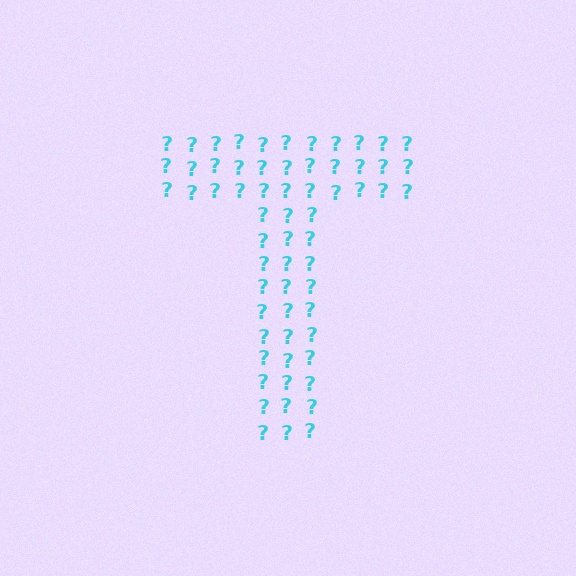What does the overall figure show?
The overall figure shows the letter T.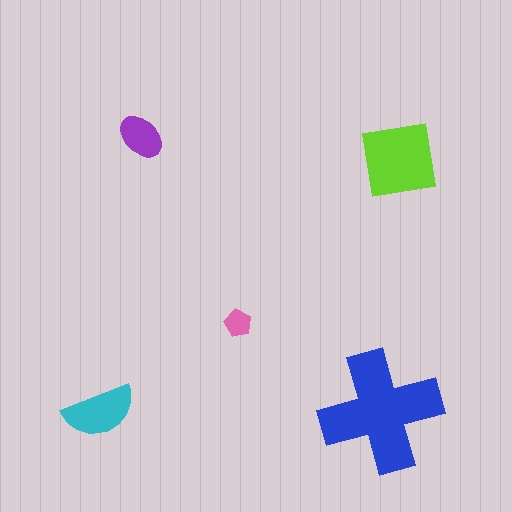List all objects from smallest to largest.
The pink pentagon, the purple ellipse, the cyan semicircle, the lime square, the blue cross.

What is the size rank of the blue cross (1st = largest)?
1st.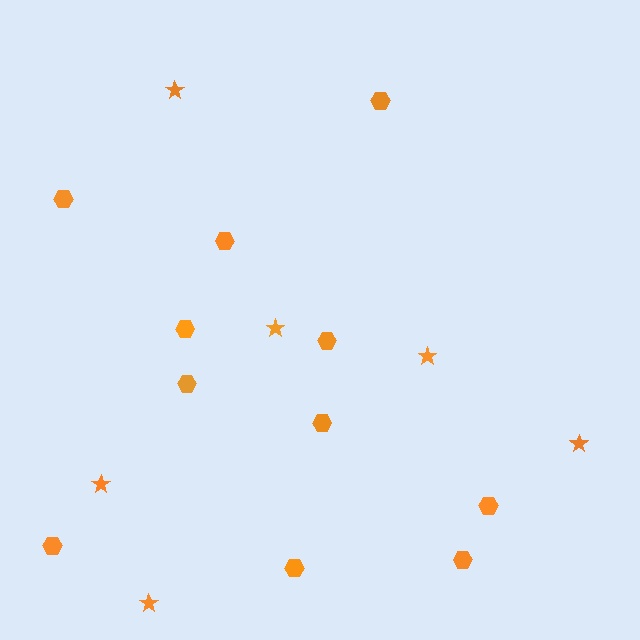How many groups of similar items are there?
There are 2 groups: one group of hexagons (11) and one group of stars (6).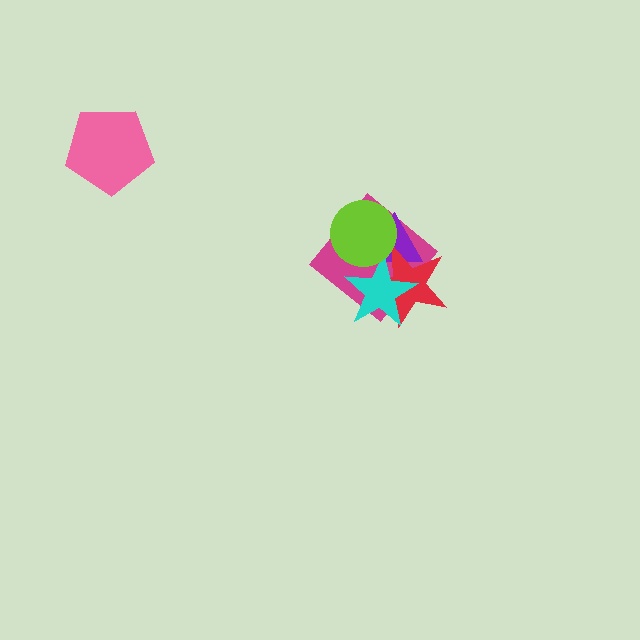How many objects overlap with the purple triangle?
4 objects overlap with the purple triangle.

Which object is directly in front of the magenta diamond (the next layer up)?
The purple triangle is directly in front of the magenta diamond.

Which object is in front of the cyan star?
The lime circle is in front of the cyan star.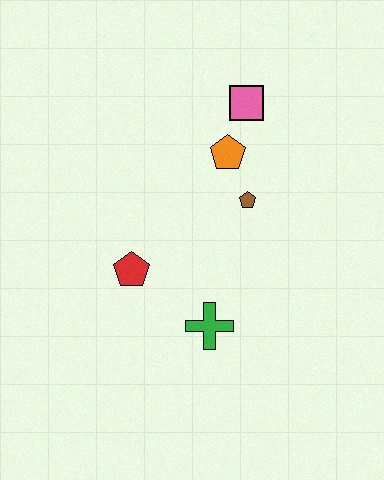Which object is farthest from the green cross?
The pink square is farthest from the green cross.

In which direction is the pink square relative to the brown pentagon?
The pink square is above the brown pentagon.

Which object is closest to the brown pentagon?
The orange pentagon is closest to the brown pentagon.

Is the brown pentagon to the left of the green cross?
No